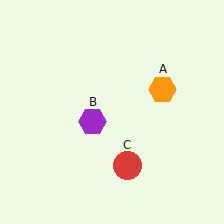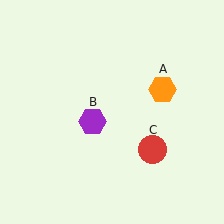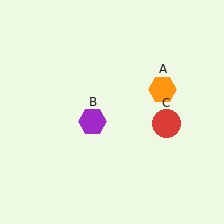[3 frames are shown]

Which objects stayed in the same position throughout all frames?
Orange hexagon (object A) and purple hexagon (object B) remained stationary.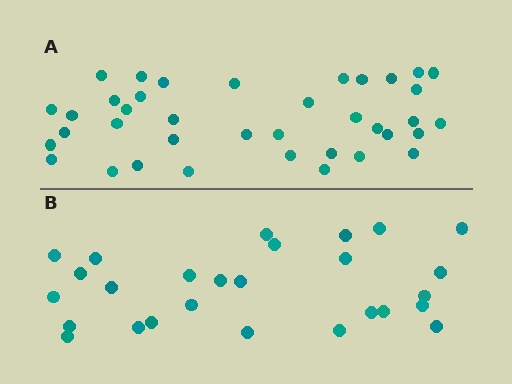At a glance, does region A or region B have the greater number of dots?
Region A (the top region) has more dots.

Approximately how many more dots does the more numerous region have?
Region A has roughly 12 or so more dots than region B.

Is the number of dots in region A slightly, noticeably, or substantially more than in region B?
Region A has noticeably more, but not dramatically so. The ratio is roughly 1.4 to 1.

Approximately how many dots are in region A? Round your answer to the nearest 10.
About 40 dots. (The exact count is 38, which rounds to 40.)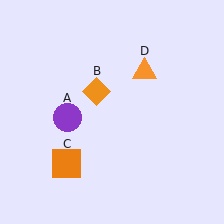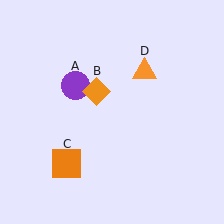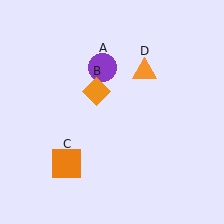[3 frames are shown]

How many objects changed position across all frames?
1 object changed position: purple circle (object A).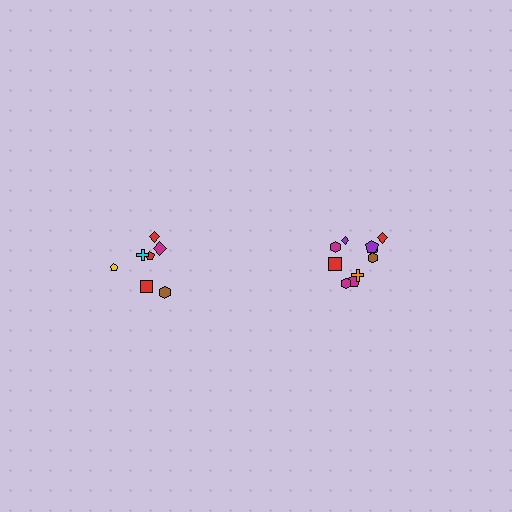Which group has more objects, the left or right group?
The right group.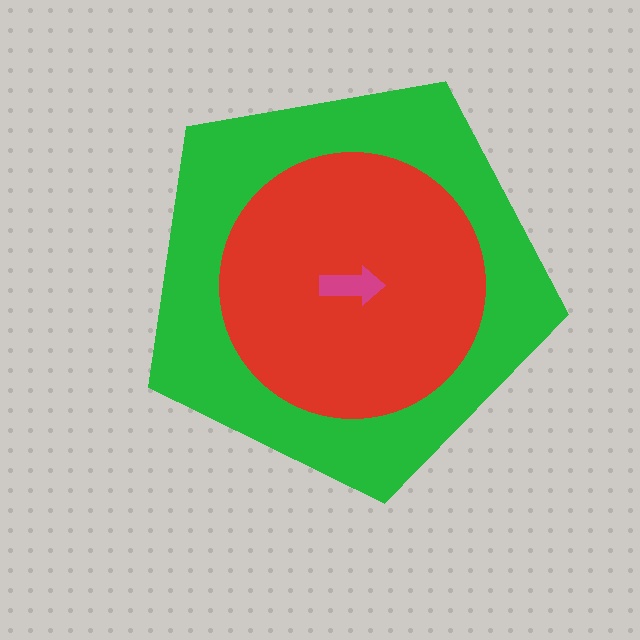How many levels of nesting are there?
3.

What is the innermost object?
The magenta arrow.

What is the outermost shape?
The green pentagon.